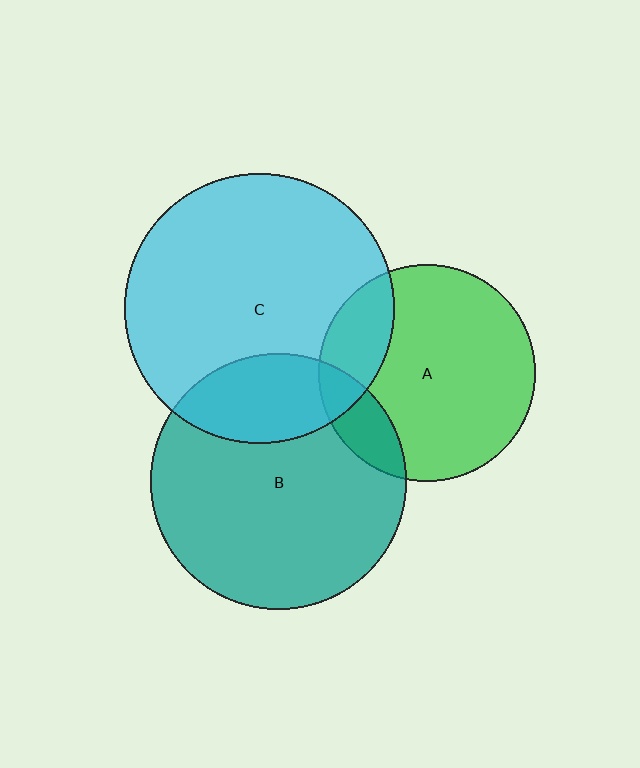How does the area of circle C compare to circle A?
Approximately 1.5 times.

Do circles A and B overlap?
Yes.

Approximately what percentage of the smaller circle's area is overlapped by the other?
Approximately 15%.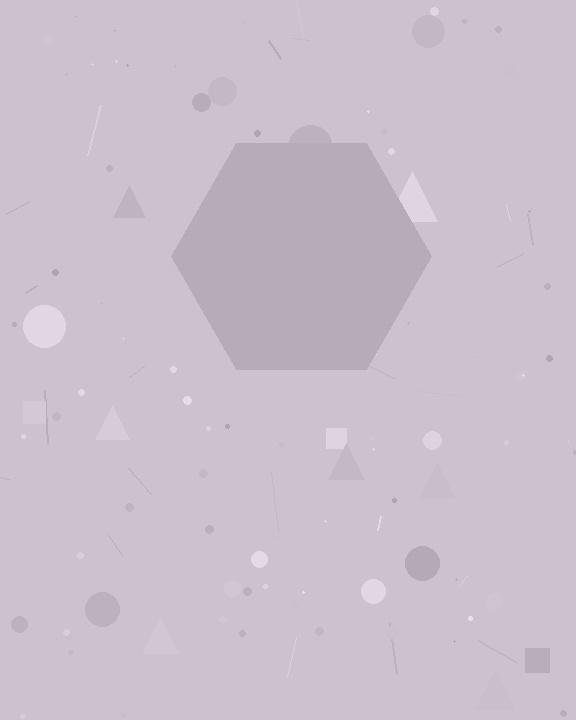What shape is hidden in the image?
A hexagon is hidden in the image.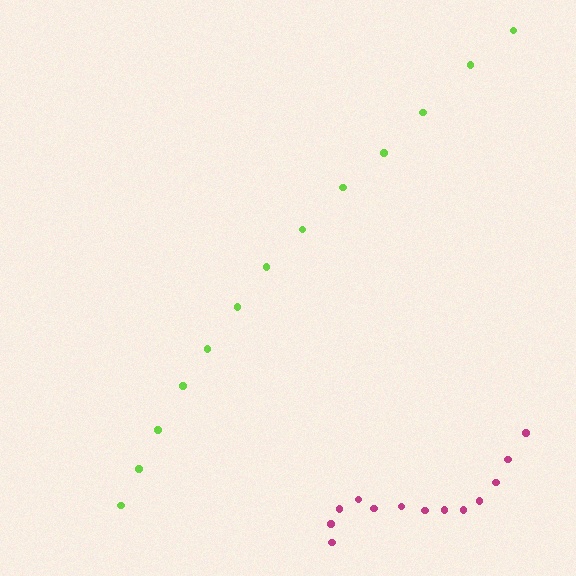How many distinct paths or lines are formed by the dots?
There are 2 distinct paths.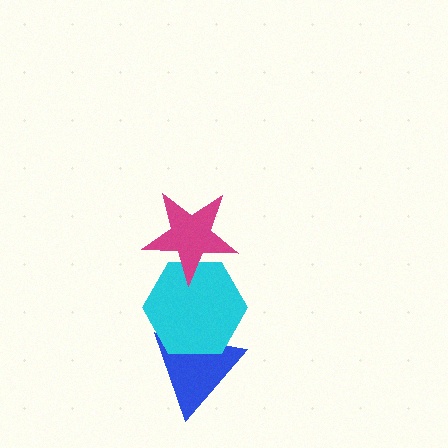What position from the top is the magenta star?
The magenta star is 1st from the top.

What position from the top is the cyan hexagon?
The cyan hexagon is 2nd from the top.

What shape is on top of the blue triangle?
The cyan hexagon is on top of the blue triangle.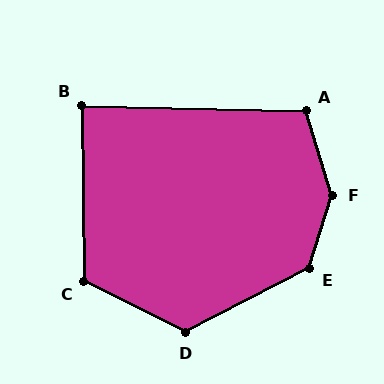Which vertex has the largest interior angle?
F, at approximately 146 degrees.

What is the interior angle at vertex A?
Approximately 108 degrees (obtuse).